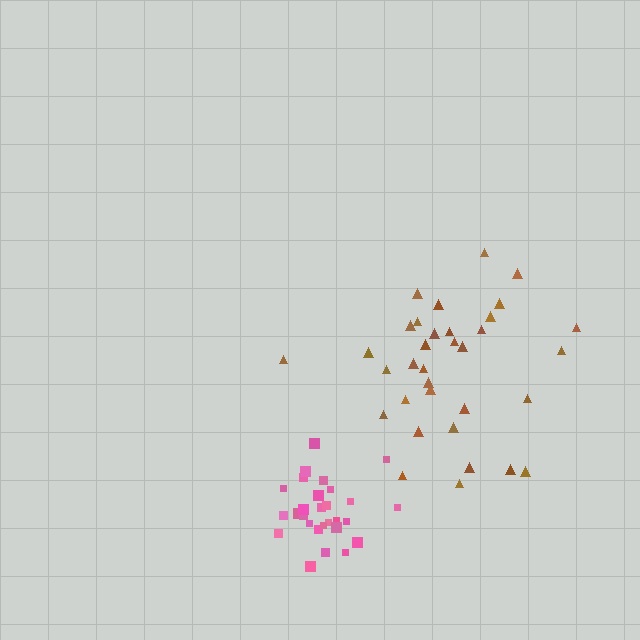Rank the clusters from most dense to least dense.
pink, brown.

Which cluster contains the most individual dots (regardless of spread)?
Brown (34).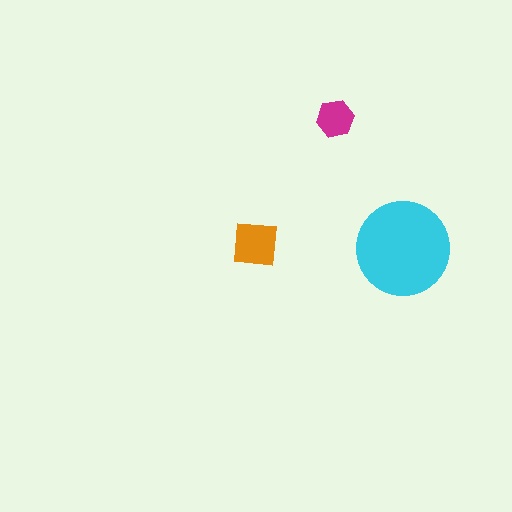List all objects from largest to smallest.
The cyan circle, the orange square, the magenta hexagon.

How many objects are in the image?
There are 3 objects in the image.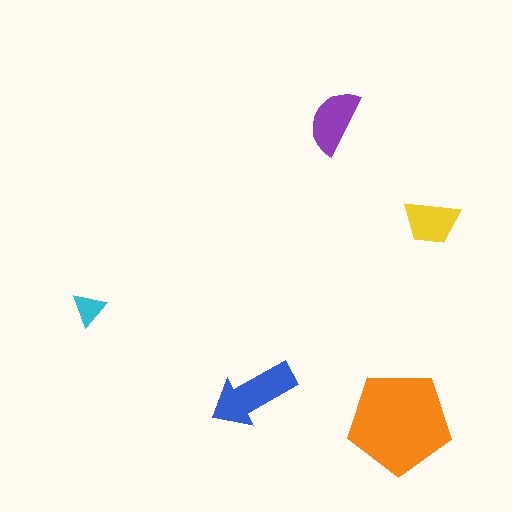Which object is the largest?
The orange pentagon.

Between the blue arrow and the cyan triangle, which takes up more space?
The blue arrow.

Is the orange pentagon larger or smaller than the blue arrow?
Larger.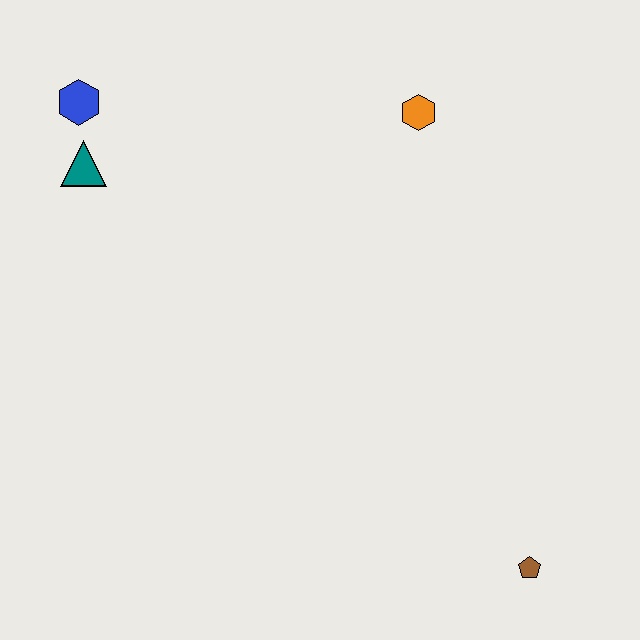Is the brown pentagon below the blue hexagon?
Yes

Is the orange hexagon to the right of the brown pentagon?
No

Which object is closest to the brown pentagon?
The orange hexagon is closest to the brown pentagon.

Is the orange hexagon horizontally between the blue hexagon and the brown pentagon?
Yes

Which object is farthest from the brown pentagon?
The blue hexagon is farthest from the brown pentagon.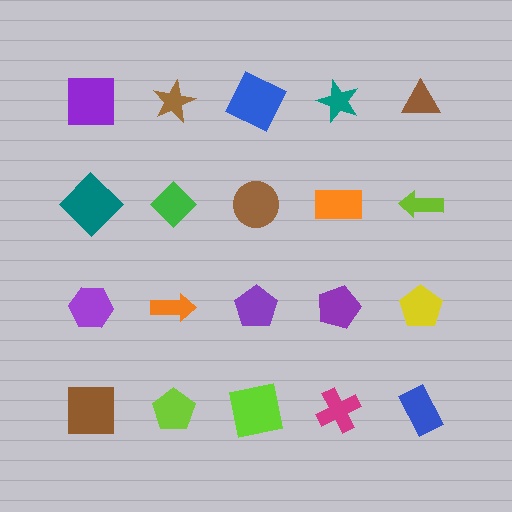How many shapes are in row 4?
5 shapes.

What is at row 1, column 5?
A brown triangle.